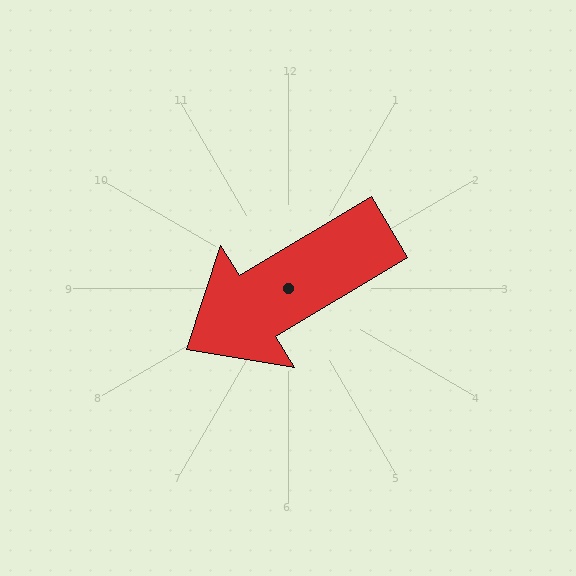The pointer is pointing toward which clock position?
Roughly 8 o'clock.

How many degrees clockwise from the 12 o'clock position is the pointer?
Approximately 239 degrees.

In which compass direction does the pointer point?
Southwest.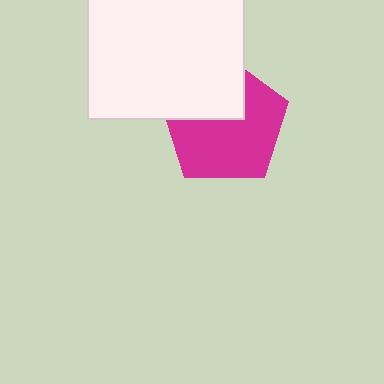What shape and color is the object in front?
The object in front is a white square.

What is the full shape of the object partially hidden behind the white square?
The partially hidden object is a magenta pentagon.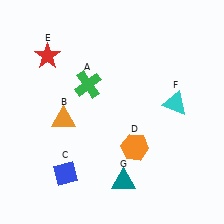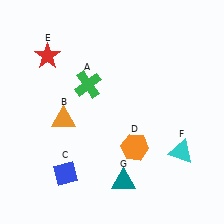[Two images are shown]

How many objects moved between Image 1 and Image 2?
1 object moved between the two images.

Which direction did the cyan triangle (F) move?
The cyan triangle (F) moved down.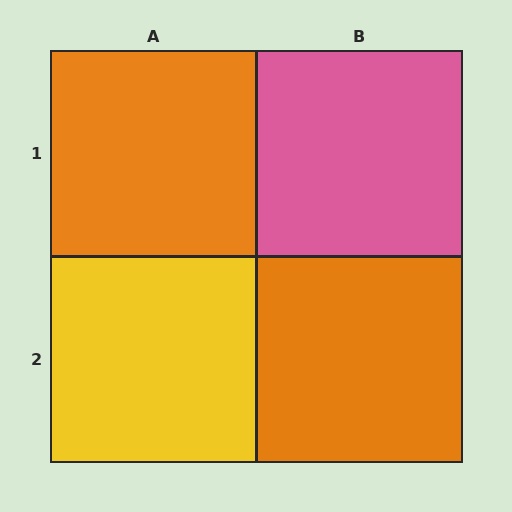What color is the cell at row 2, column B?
Orange.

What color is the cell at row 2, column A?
Yellow.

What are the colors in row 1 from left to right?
Orange, pink.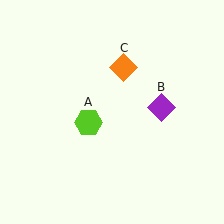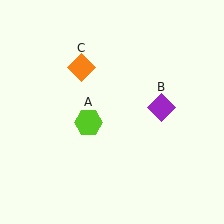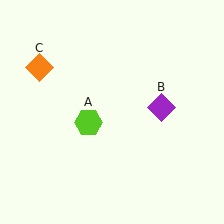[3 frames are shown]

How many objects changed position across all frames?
1 object changed position: orange diamond (object C).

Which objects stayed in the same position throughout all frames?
Lime hexagon (object A) and purple diamond (object B) remained stationary.